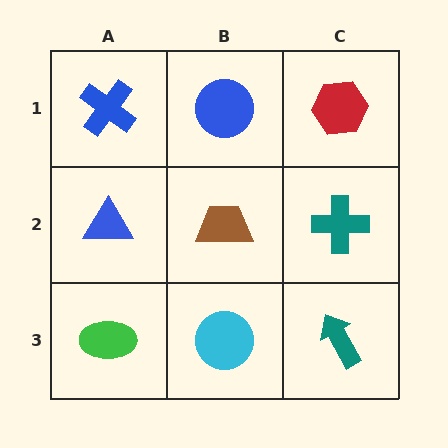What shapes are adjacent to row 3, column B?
A brown trapezoid (row 2, column B), a green ellipse (row 3, column A), a teal arrow (row 3, column C).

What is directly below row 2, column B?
A cyan circle.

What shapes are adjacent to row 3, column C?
A teal cross (row 2, column C), a cyan circle (row 3, column B).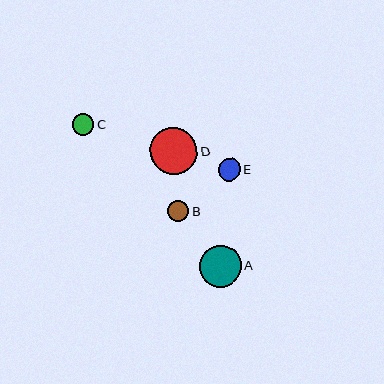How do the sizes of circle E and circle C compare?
Circle E and circle C are approximately the same size.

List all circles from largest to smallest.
From largest to smallest: D, A, E, C, B.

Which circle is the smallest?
Circle B is the smallest with a size of approximately 21 pixels.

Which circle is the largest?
Circle D is the largest with a size of approximately 47 pixels.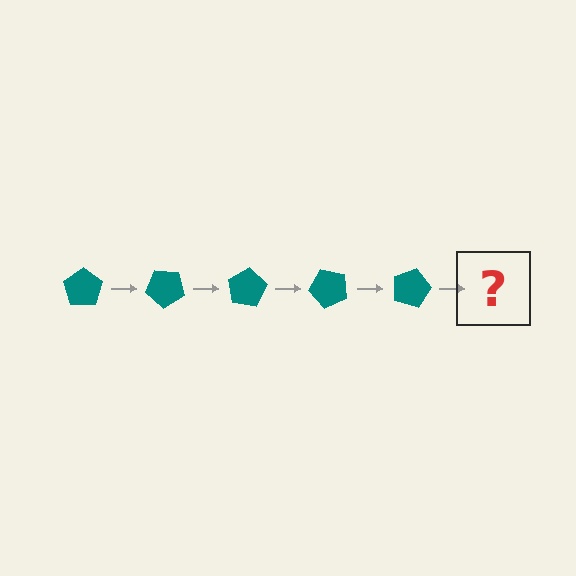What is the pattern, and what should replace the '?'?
The pattern is that the pentagon rotates 40 degrees each step. The '?' should be a teal pentagon rotated 200 degrees.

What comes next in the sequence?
The next element should be a teal pentagon rotated 200 degrees.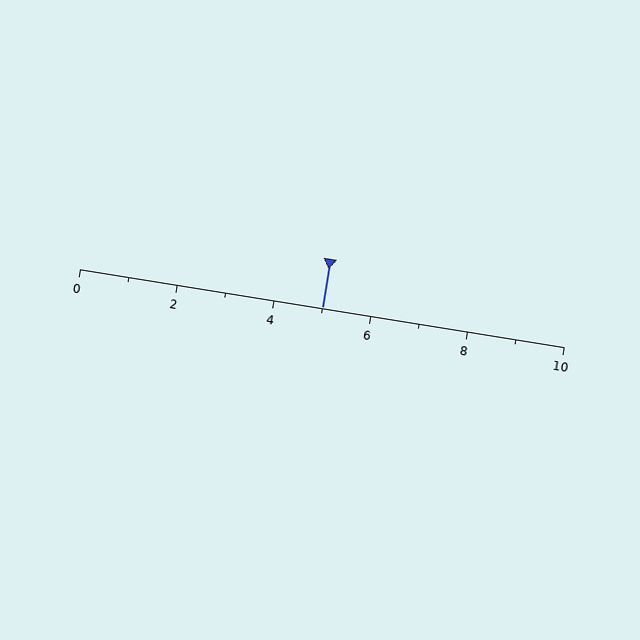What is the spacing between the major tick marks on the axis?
The major ticks are spaced 2 apart.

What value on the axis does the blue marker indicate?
The marker indicates approximately 5.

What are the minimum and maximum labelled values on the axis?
The axis runs from 0 to 10.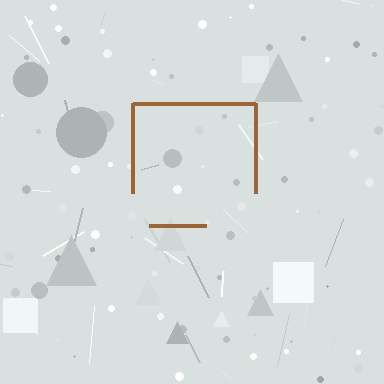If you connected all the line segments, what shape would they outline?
They would outline a square.